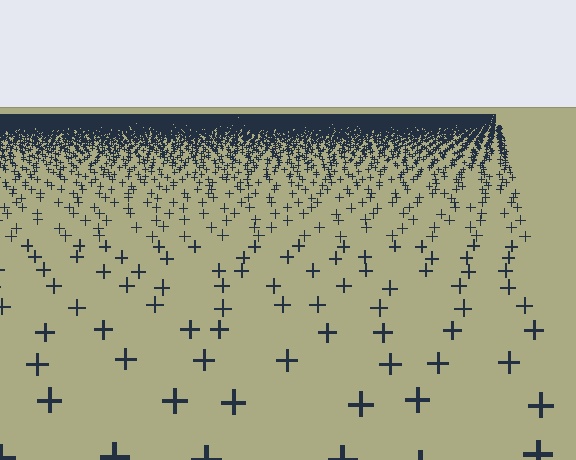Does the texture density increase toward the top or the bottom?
Density increases toward the top.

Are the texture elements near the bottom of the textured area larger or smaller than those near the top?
Larger. Near the bottom, elements are closer to the viewer and appear at a bigger on-screen size.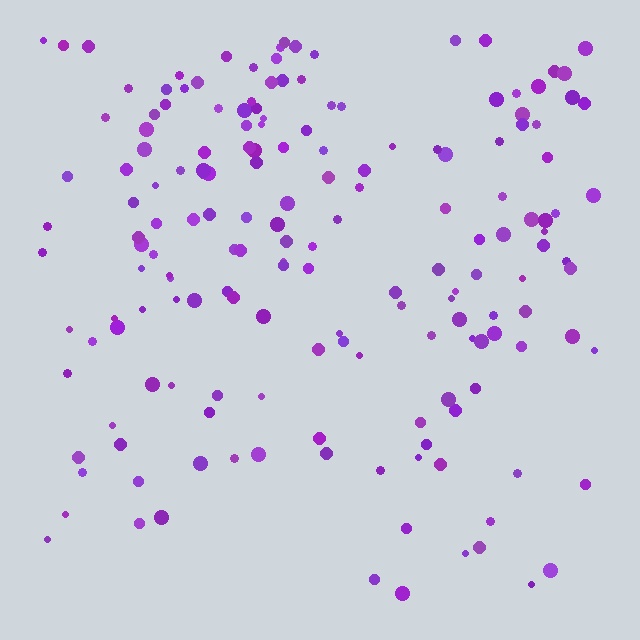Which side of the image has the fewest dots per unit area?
The bottom.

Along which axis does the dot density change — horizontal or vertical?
Vertical.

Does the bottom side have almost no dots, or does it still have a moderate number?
Still a moderate number, just noticeably fewer than the top.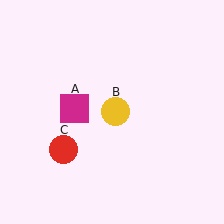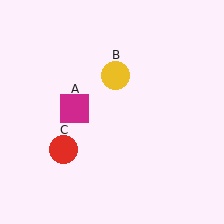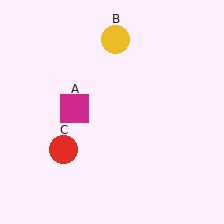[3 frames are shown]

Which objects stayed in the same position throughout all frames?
Magenta square (object A) and red circle (object C) remained stationary.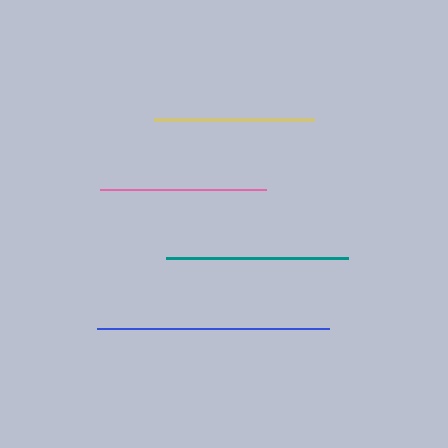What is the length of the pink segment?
The pink segment is approximately 166 pixels long.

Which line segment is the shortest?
The yellow line is the shortest at approximately 160 pixels.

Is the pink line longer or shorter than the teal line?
The teal line is longer than the pink line.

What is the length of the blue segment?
The blue segment is approximately 232 pixels long.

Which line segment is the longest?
The blue line is the longest at approximately 232 pixels.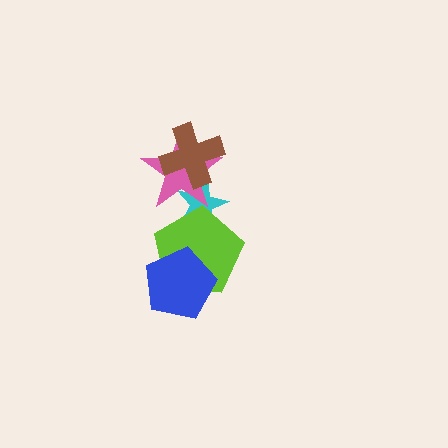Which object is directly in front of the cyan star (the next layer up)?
The lime pentagon is directly in front of the cyan star.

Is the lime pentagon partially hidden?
Yes, it is partially covered by another shape.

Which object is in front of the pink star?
The brown cross is in front of the pink star.